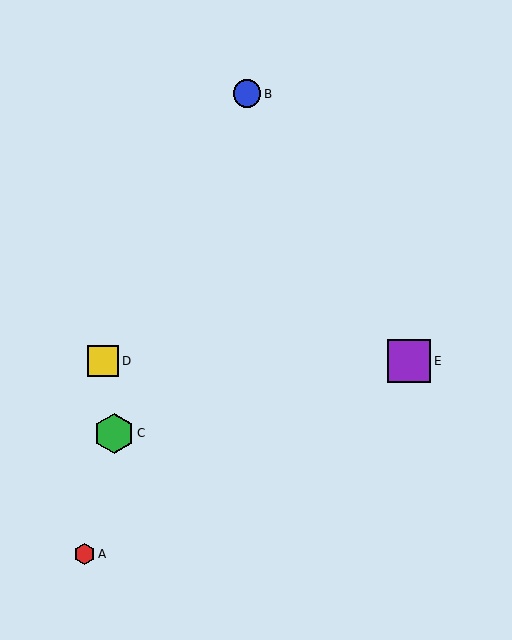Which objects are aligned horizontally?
Objects D, E are aligned horizontally.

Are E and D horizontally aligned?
Yes, both are at y≈361.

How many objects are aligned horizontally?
2 objects (D, E) are aligned horizontally.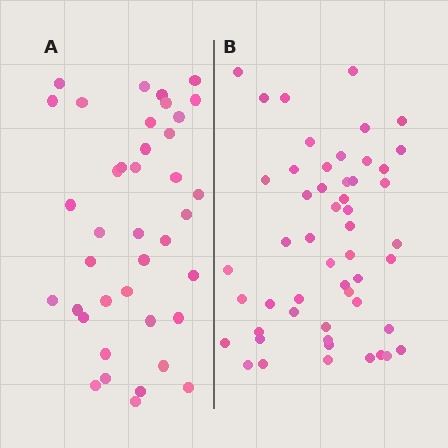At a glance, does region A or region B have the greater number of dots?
Region B (the right region) has more dots.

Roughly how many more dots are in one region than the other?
Region B has approximately 15 more dots than region A.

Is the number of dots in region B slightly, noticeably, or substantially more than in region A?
Region B has noticeably more, but not dramatically so. The ratio is roughly 1.3 to 1.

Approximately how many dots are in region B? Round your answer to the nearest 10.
About 50 dots. (The exact count is 52, which rounds to 50.)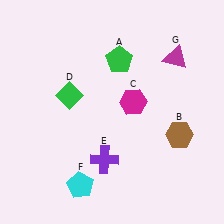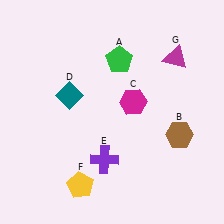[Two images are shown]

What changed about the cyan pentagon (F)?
In Image 1, F is cyan. In Image 2, it changed to yellow.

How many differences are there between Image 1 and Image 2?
There are 2 differences between the two images.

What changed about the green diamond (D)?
In Image 1, D is green. In Image 2, it changed to teal.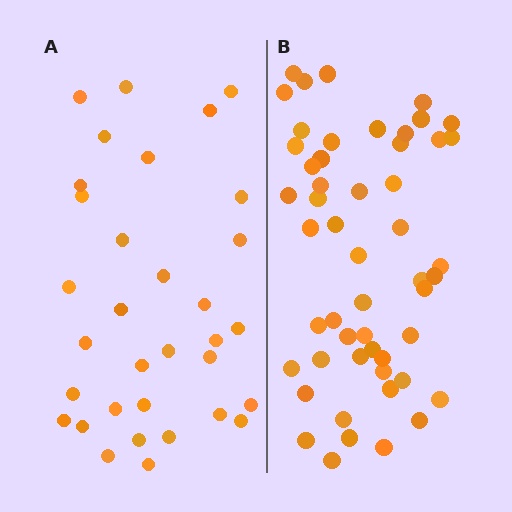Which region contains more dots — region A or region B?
Region B (the right region) has more dots.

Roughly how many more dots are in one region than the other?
Region B has approximately 20 more dots than region A.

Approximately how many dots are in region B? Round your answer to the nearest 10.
About 50 dots. (The exact count is 52, which rounds to 50.)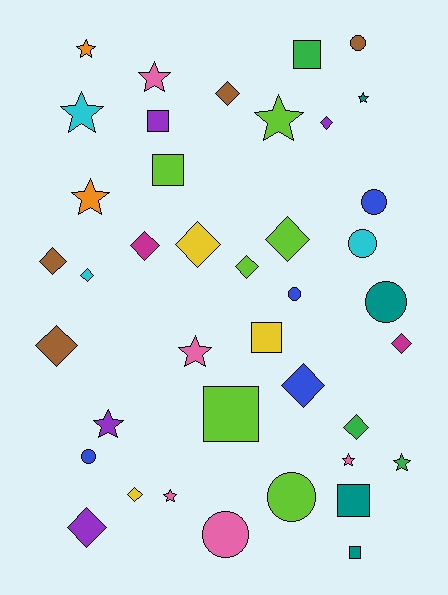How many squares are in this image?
There are 7 squares.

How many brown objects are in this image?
There are 4 brown objects.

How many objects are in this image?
There are 40 objects.